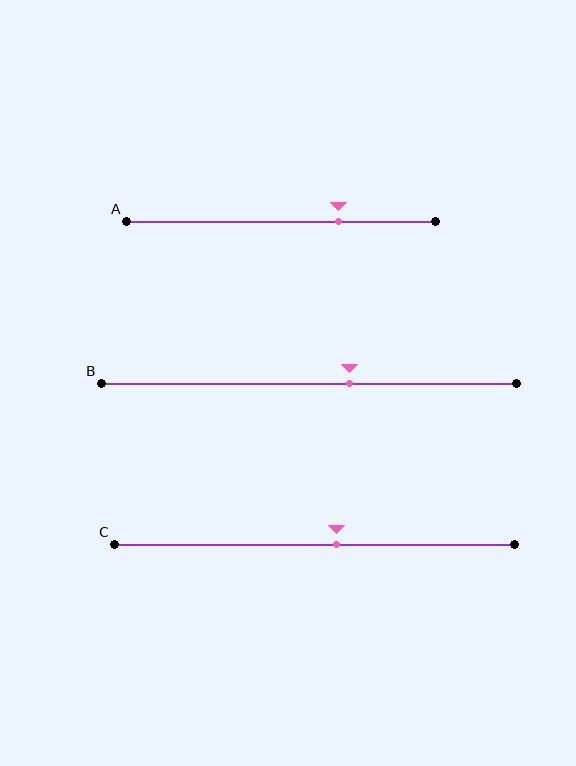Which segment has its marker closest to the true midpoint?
Segment C has its marker closest to the true midpoint.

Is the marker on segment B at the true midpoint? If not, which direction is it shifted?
No, the marker on segment B is shifted to the right by about 10% of the segment length.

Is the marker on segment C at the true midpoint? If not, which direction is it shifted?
No, the marker on segment C is shifted to the right by about 6% of the segment length.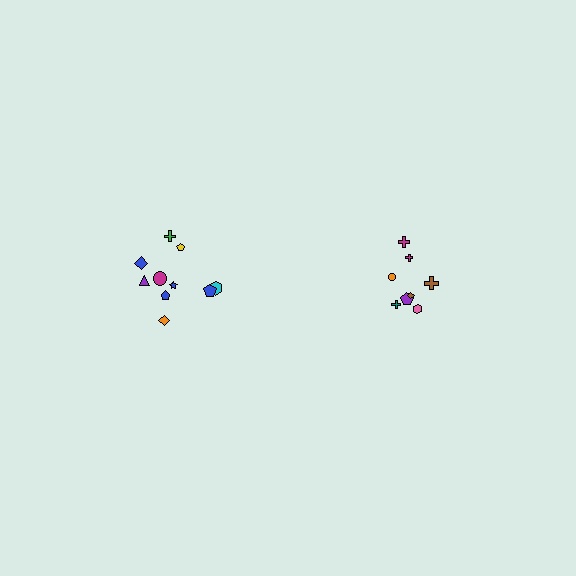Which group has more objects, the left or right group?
The left group.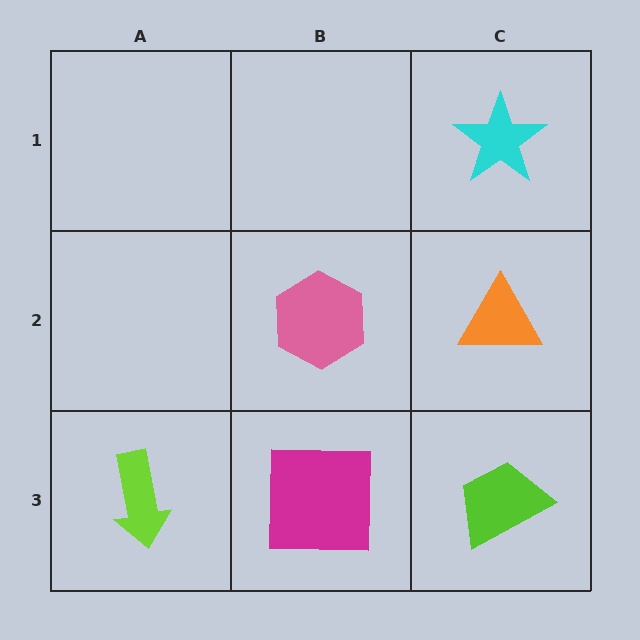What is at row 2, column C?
An orange triangle.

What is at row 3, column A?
A lime arrow.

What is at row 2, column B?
A pink hexagon.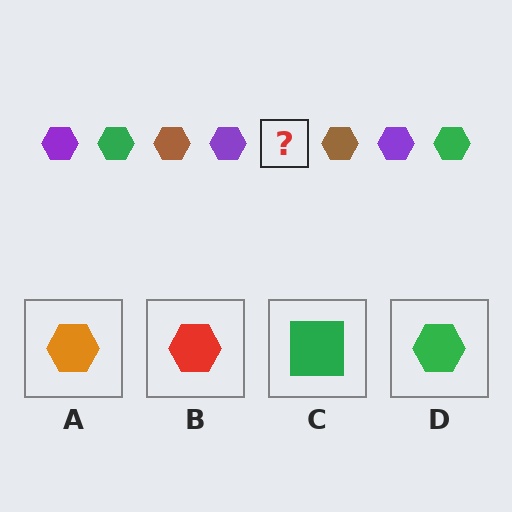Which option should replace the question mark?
Option D.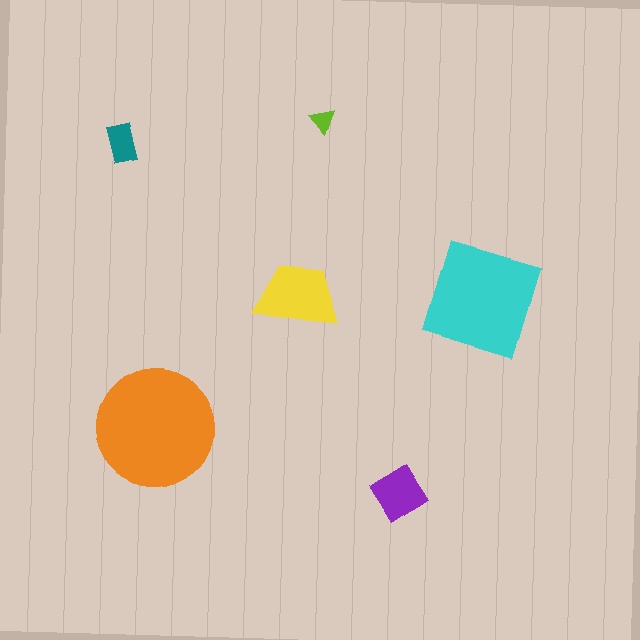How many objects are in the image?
There are 6 objects in the image.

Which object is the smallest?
The lime triangle.